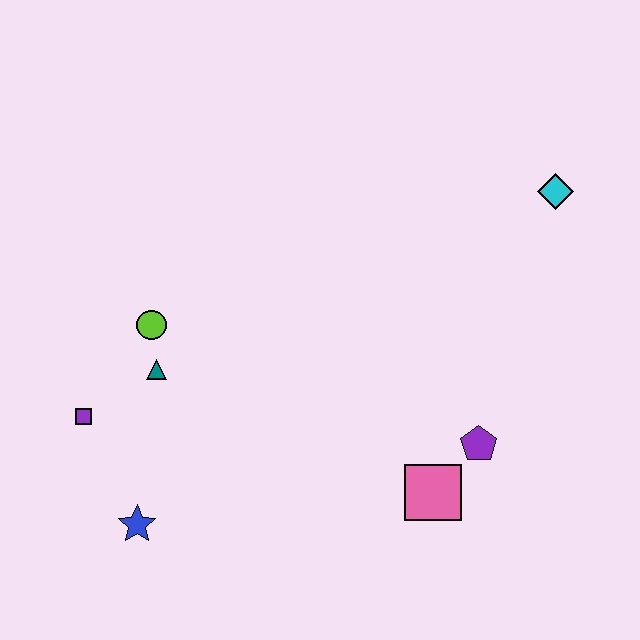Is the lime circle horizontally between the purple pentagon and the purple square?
Yes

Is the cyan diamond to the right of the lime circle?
Yes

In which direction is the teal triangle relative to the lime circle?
The teal triangle is below the lime circle.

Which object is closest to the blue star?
The purple square is closest to the blue star.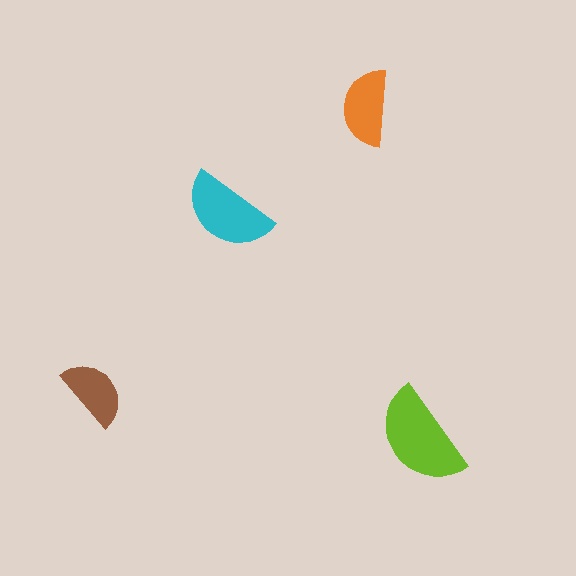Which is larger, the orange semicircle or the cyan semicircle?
The cyan one.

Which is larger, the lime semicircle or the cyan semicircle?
The lime one.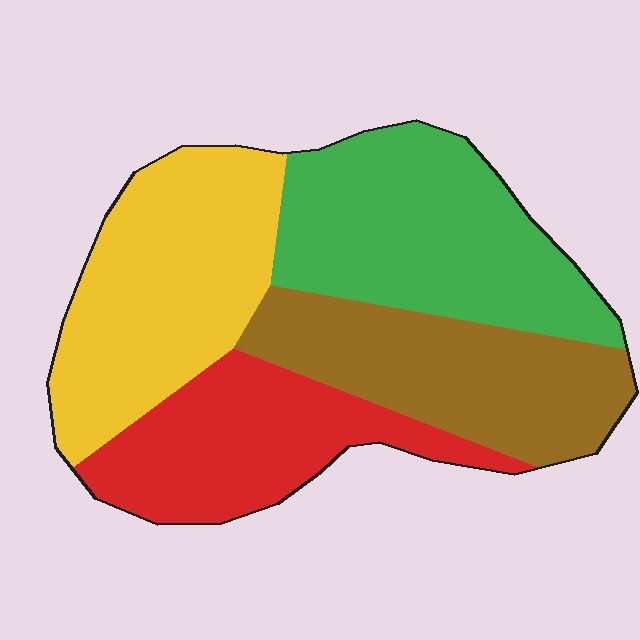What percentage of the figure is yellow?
Yellow covers roughly 25% of the figure.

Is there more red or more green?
Green.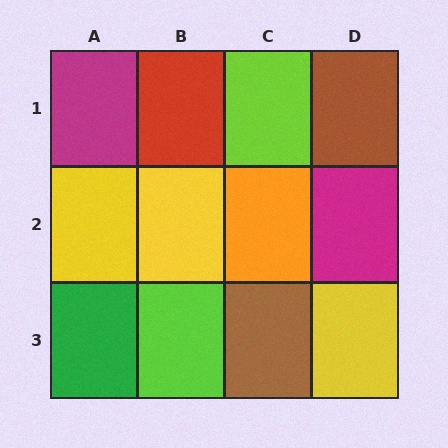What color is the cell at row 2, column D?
Magenta.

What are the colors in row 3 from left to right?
Green, lime, brown, yellow.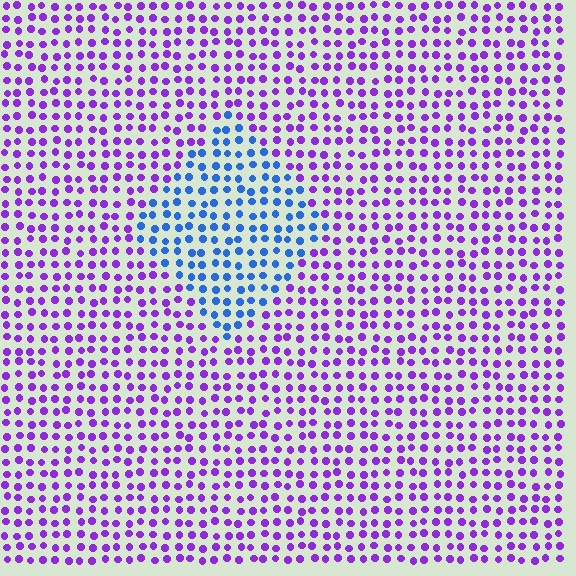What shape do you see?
I see a diamond.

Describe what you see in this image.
The image is filled with small purple elements in a uniform arrangement. A diamond-shaped region is visible where the elements are tinted to a slightly different hue, forming a subtle color boundary.